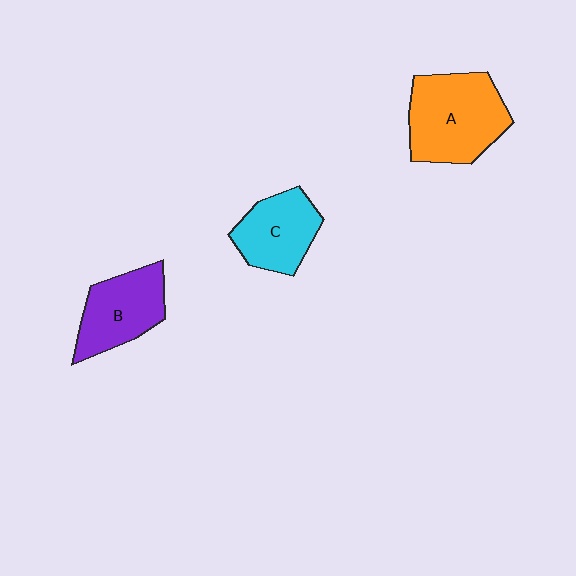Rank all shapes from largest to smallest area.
From largest to smallest: A (orange), B (purple), C (cyan).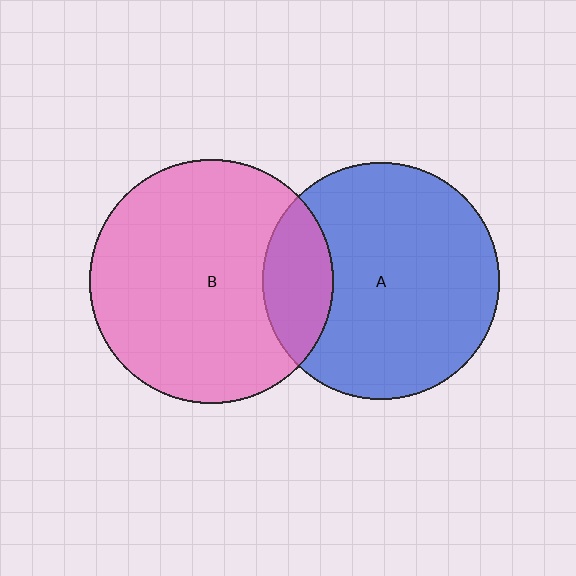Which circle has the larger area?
Circle B (pink).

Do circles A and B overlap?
Yes.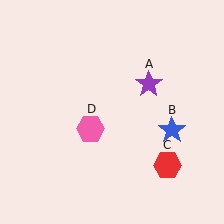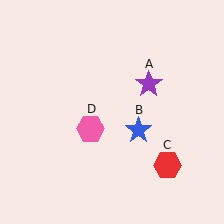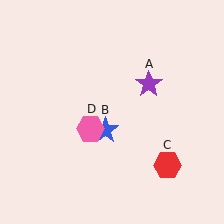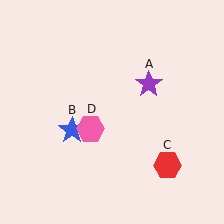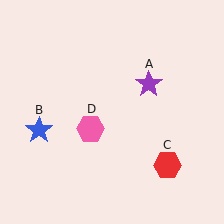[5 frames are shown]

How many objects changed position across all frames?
1 object changed position: blue star (object B).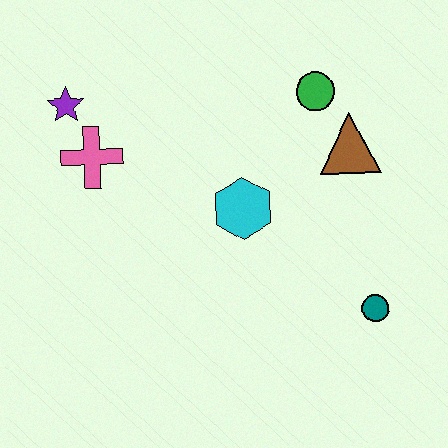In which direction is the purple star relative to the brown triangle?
The purple star is to the left of the brown triangle.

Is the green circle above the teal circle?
Yes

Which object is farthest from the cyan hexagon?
The purple star is farthest from the cyan hexagon.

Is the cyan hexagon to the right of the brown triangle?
No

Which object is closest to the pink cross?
The purple star is closest to the pink cross.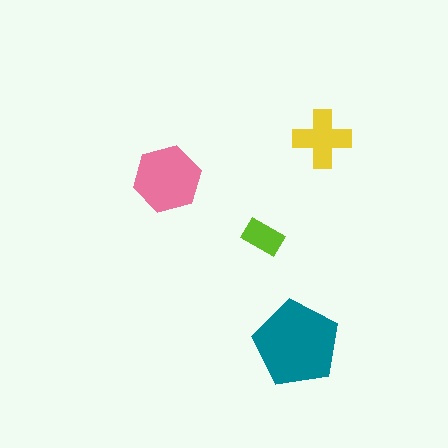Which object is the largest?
The teal pentagon.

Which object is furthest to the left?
The pink hexagon is leftmost.